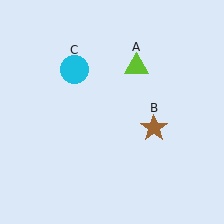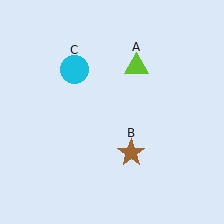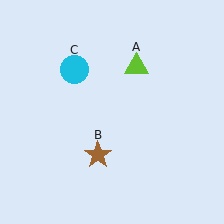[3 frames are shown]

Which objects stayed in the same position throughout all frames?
Lime triangle (object A) and cyan circle (object C) remained stationary.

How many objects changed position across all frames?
1 object changed position: brown star (object B).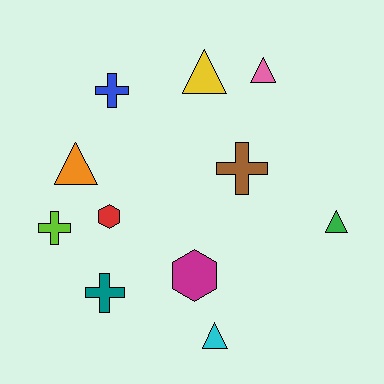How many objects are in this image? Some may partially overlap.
There are 11 objects.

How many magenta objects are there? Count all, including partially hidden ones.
There is 1 magenta object.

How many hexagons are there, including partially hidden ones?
There are 2 hexagons.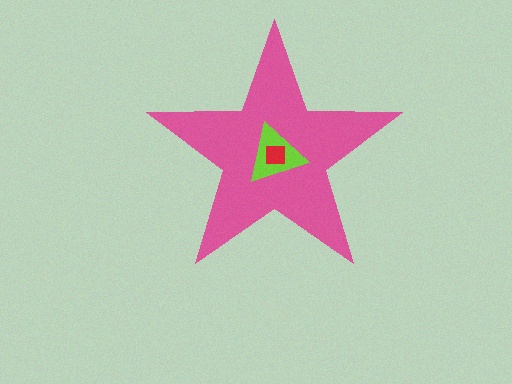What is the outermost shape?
The pink star.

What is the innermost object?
The red square.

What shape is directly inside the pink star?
The lime triangle.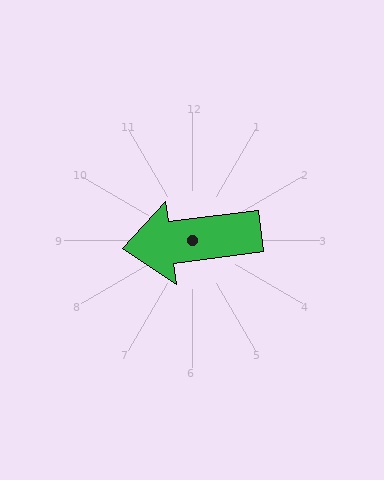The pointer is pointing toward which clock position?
Roughly 9 o'clock.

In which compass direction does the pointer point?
West.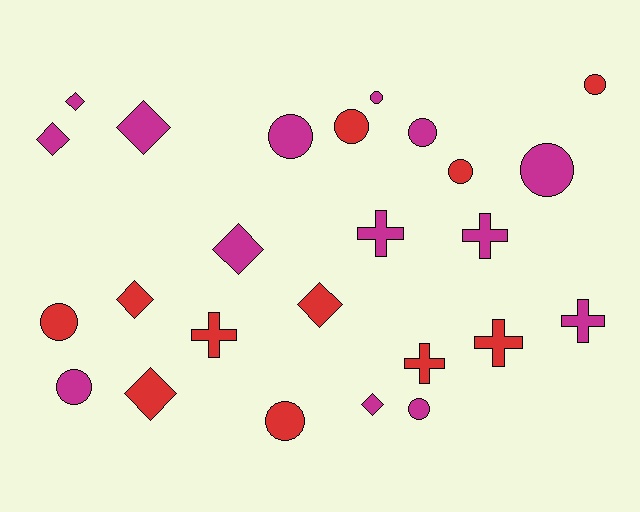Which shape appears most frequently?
Circle, with 11 objects.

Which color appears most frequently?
Magenta, with 14 objects.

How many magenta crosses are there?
There are 3 magenta crosses.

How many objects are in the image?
There are 25 objects.